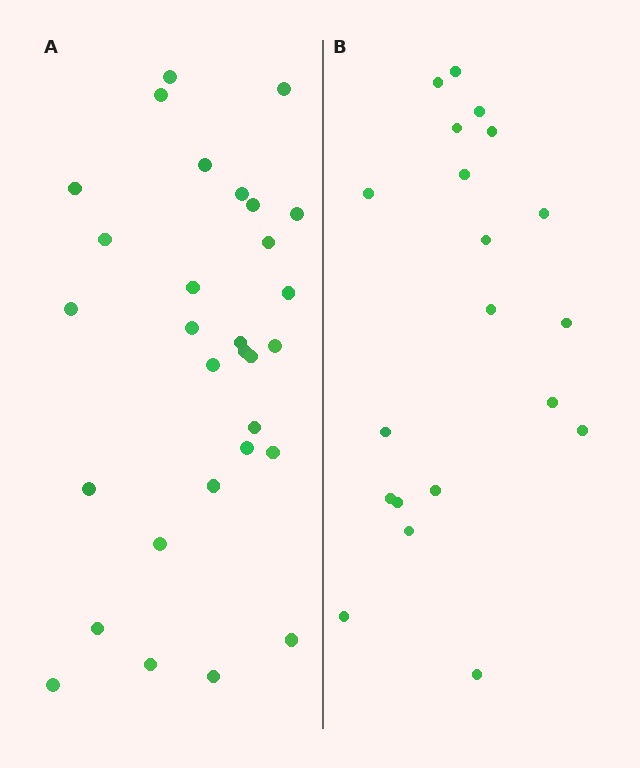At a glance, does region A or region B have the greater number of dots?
Region A (the left region) has more dots.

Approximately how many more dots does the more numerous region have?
Region A has roughly 10 or so more dots than region B.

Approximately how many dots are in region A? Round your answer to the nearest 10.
About 30 dots.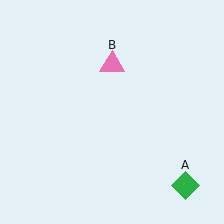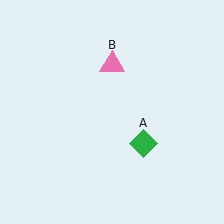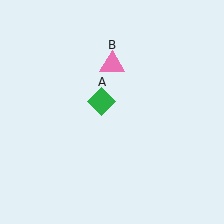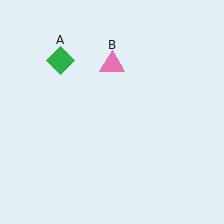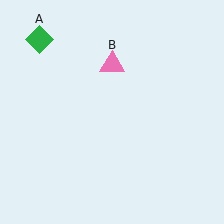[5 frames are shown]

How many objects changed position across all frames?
1 object changed position: green diamond (object A).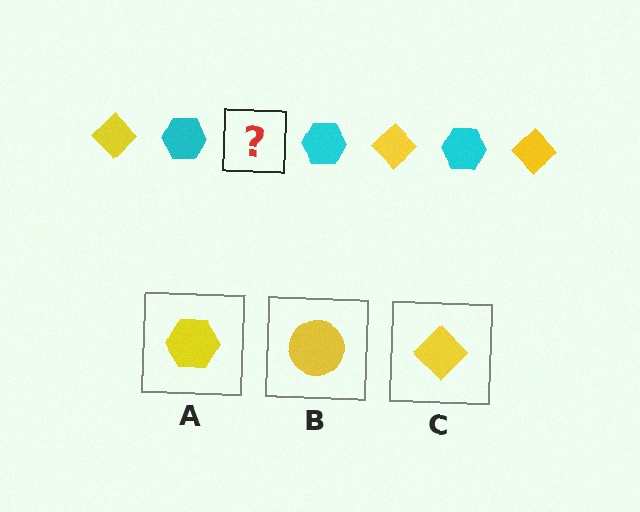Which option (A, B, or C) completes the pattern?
C.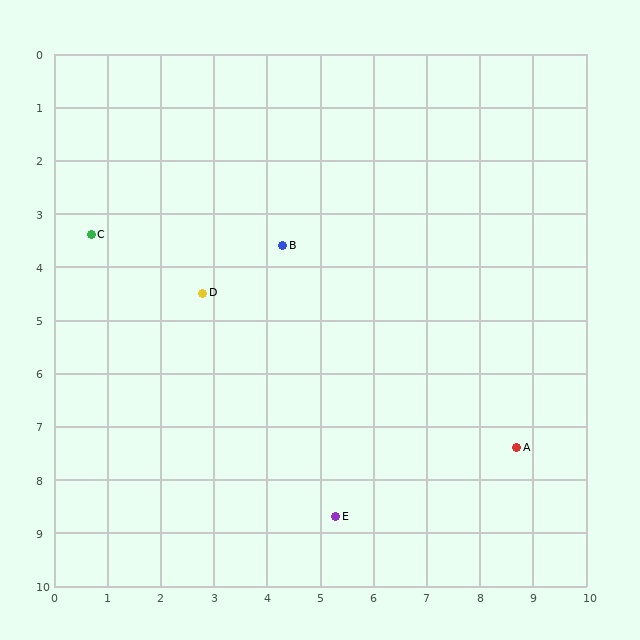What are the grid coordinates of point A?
Point A is at approximately (8.7, 7.4).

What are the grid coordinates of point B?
Point B is at approximately (4.3, 3.6).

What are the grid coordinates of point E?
Point E is at approximately (5.3, 8.7).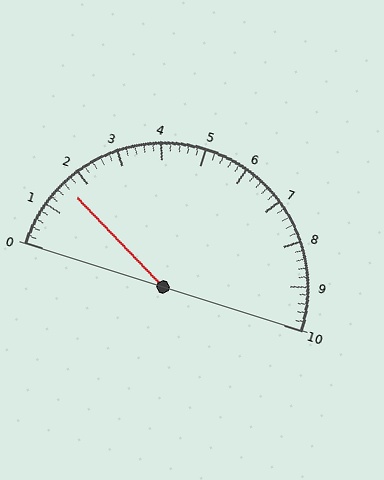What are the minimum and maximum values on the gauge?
The gauge ranges from 0 to 10.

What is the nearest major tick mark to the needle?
The nearest major tick mark is 2.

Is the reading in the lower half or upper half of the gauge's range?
The reading is in the lower half of the range (0 to 10).